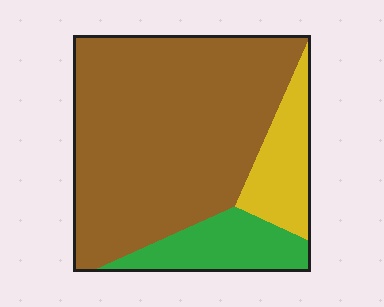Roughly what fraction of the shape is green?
Green covers about 15% of the shape.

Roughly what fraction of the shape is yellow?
Yellow covers around 15% of the shape.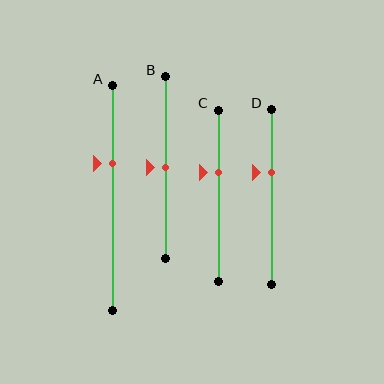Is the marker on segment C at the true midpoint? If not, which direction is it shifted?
No, the marker on segment C is shifted upward by about 13% of the segment length.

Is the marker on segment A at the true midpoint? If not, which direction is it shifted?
No, the marker on segment A is shifted upward by about 15% of the segment length.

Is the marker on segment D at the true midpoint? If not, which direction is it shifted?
No, the marker on segment D is shifted upward by about 14% of the segment length.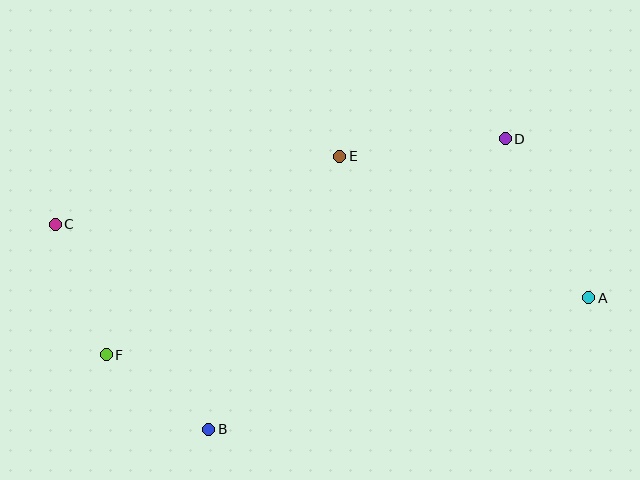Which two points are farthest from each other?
Points A and C are farthest from each other.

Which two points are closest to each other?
Points B and F are closest to each other.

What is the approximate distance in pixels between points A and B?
The distance between A and B is approximately 402 pixels.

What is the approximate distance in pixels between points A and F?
The distance between A and F is approximately 486 pixels.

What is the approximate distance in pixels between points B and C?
The distance between B and C is approximately 256 pixels.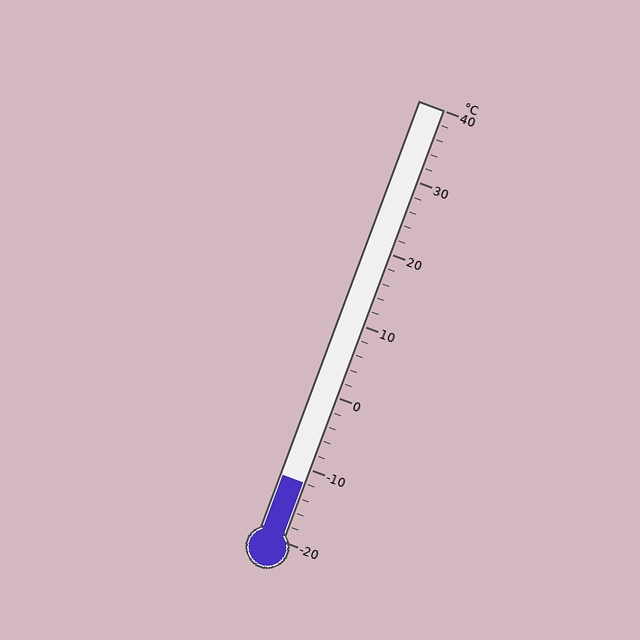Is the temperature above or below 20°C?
The temperature is below 20°C.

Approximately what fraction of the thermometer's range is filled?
The thermometer is filled to approximately 15% of its range.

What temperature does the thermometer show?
The thermometer shows approximately -12°C.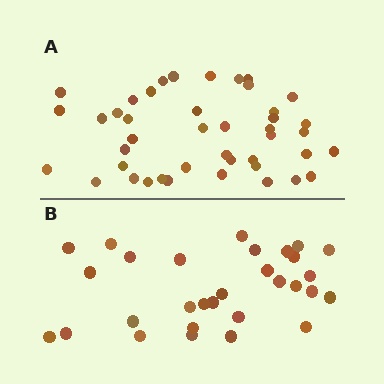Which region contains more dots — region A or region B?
Region A (the top region) has more dots.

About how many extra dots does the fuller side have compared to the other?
Region A has approximately 15 more dots than region B.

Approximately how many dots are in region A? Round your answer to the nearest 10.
About 40 dots. (The exact count is 43, which rounds to 40.)